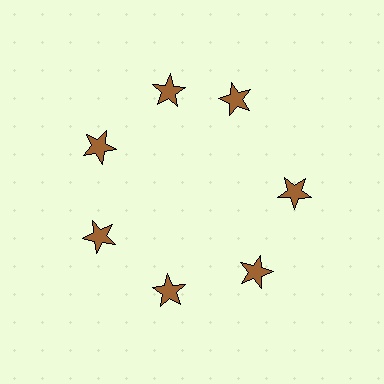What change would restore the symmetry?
The symmetry would be restored by rotating it back into even spacing with its neighbors so that all 7 stars sit at equal angles and equal distance from the center.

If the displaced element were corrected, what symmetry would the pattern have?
It would have 7-fold rotational symmetry — the pattern would map onto itself every 51 degrees.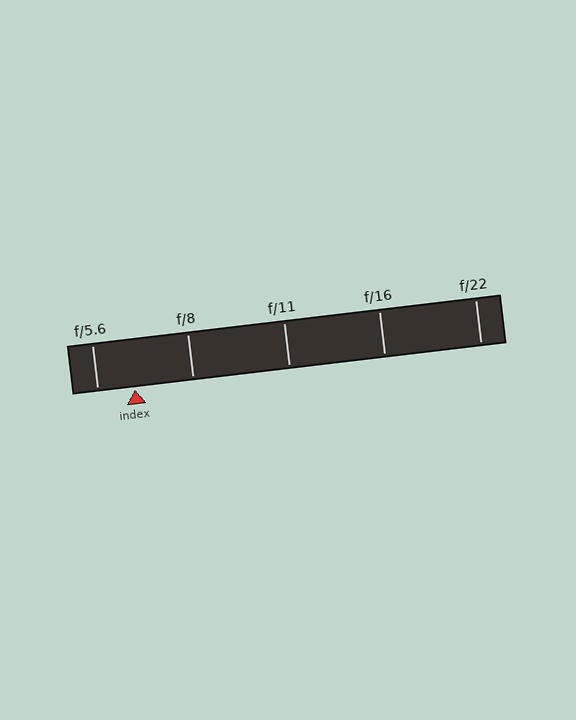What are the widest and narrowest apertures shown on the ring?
The widest aperture shown is f/5.6 and the narrowest is f/22.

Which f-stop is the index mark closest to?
The index mark is closest to f/5.6.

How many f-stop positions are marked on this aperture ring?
There are 5 f-stop positions marked.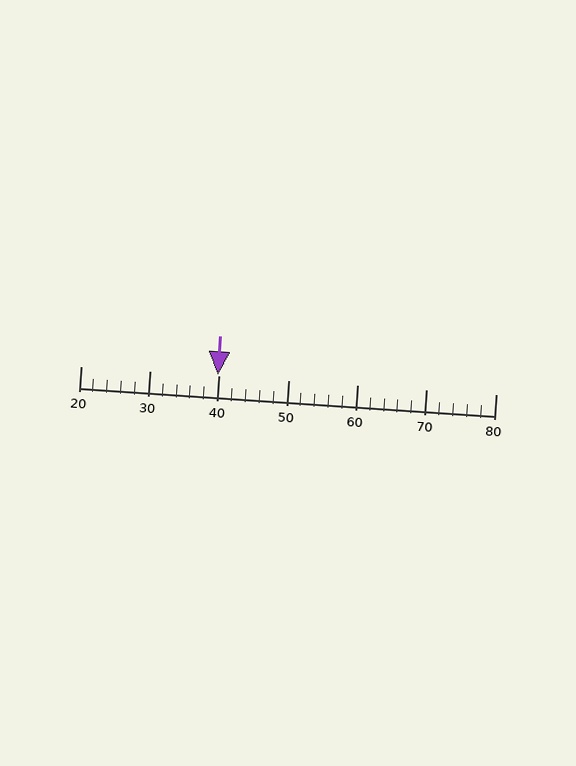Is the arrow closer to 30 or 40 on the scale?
The arrow is closer to 40.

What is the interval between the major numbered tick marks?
The major tick marks are spaced 10 units apart.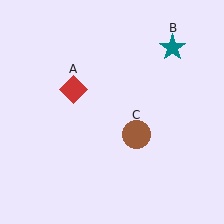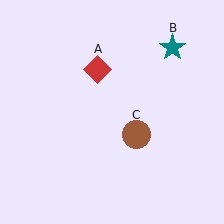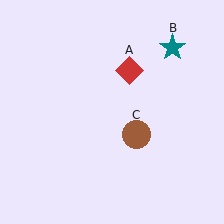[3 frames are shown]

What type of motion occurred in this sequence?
The red diamond (object A) rotated clockwise around the center of the scene.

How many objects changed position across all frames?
1 object changed position: red diamond (object A).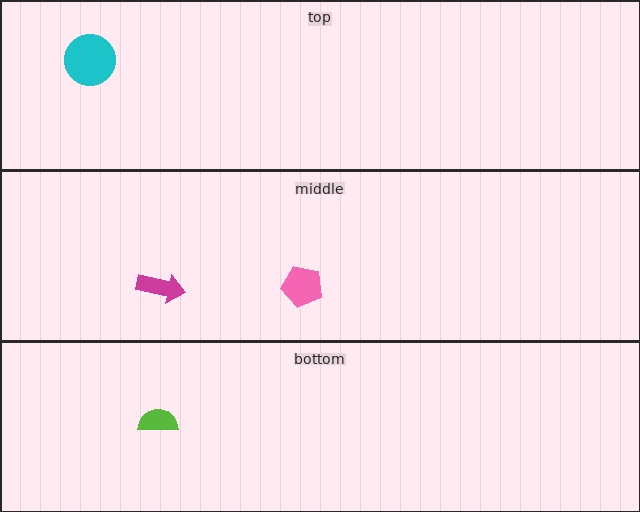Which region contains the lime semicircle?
The bottom region.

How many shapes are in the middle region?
2.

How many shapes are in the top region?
1.